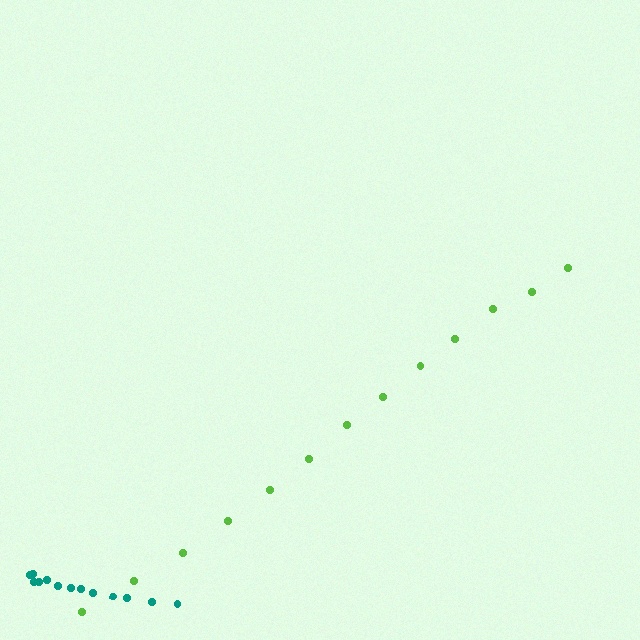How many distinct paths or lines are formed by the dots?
There are 2 distinct paths.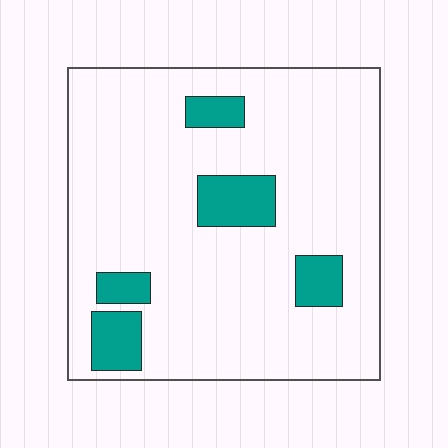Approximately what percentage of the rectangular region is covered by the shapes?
Approximately 15%.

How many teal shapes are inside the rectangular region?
5.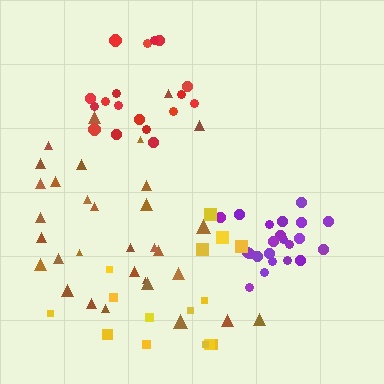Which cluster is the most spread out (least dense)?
Yellow.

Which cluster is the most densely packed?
Purple.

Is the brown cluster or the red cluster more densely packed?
Red.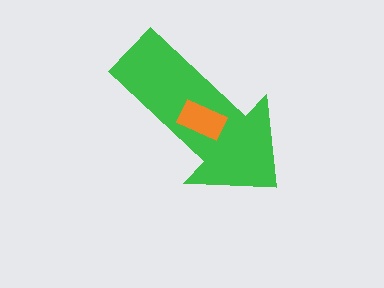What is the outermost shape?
The green arrow.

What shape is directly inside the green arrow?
The orange rectangle.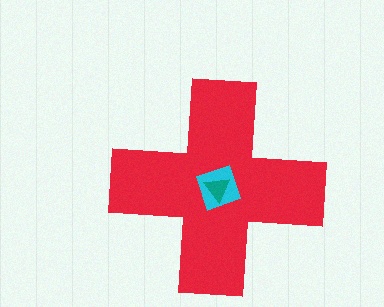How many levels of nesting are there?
3.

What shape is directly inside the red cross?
The cyan square.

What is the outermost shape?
The red cross.